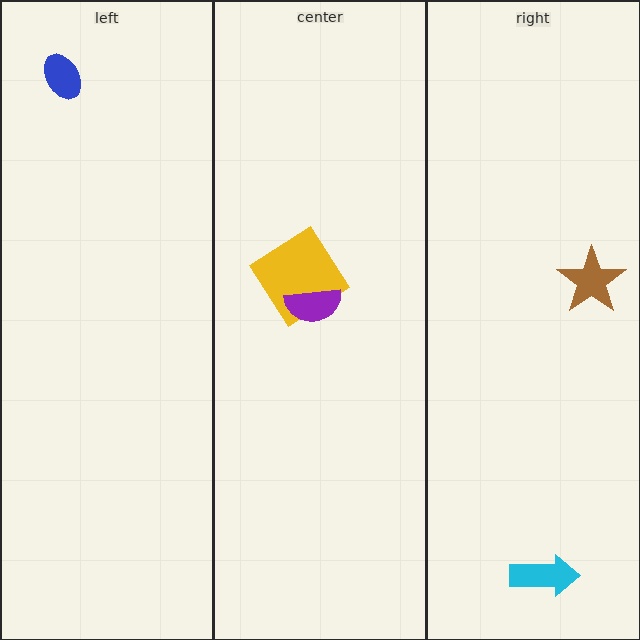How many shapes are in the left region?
1.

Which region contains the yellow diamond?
The center region.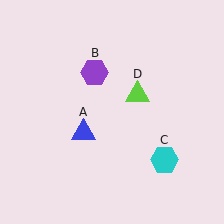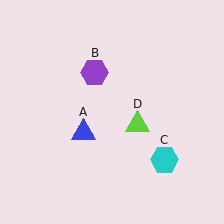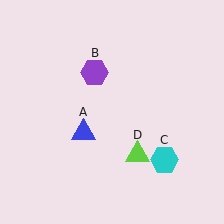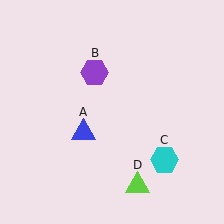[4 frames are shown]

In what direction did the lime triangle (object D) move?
The lime triangle (object D) moved down.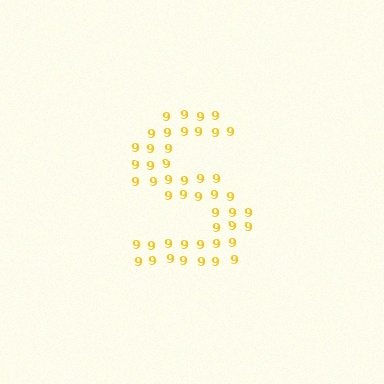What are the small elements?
The small elements are digit 9's.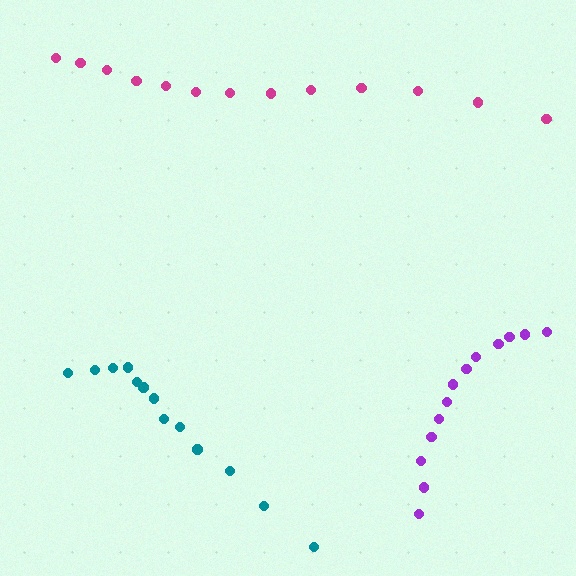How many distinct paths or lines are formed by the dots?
There are 3 distinct paths.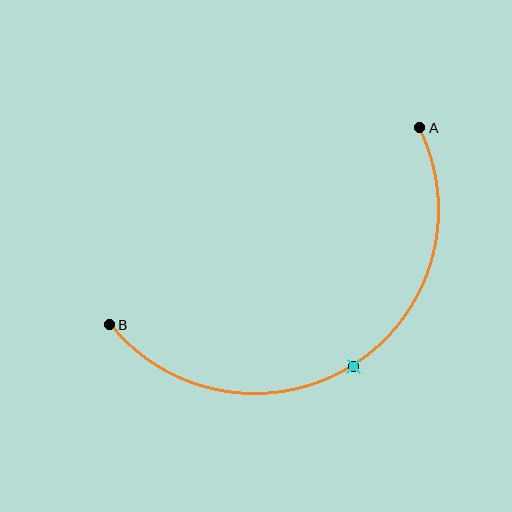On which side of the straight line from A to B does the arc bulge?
The arc bulges below the straight line connecting A and B.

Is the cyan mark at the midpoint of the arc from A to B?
Yes. The cyan mark lies on the arc at equal arc-length from both A and B — it is the arc midpoint.